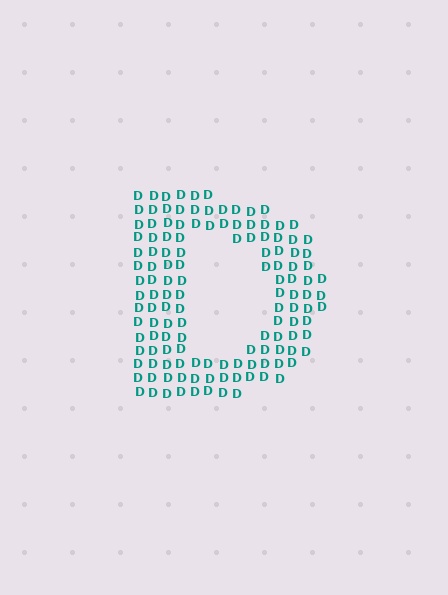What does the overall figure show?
The overall figure shows the letter D.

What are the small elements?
The small elements are letter D's.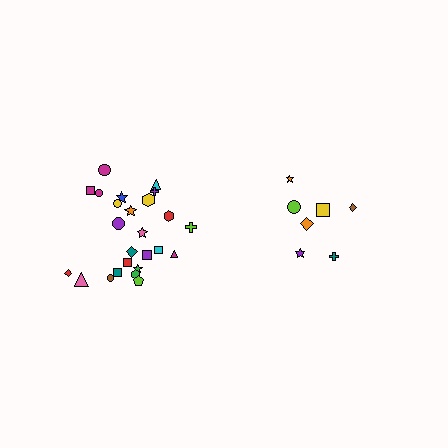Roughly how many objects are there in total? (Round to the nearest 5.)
Roughly 30 objects in total.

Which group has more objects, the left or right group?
The left group.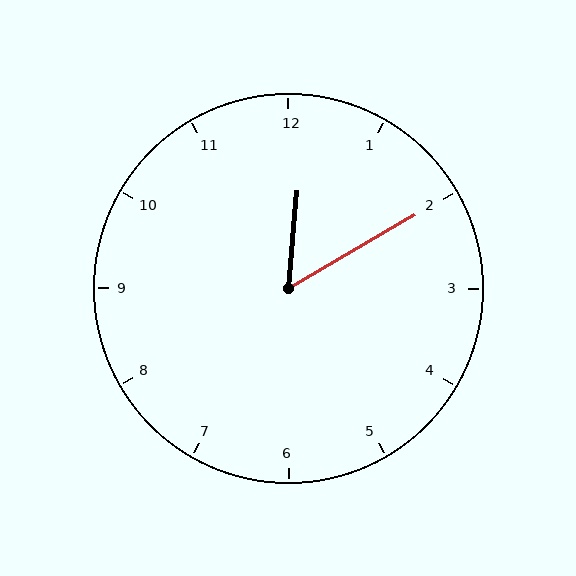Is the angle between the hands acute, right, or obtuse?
It is acute.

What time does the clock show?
12:10.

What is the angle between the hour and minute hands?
Approximately 55 degrees.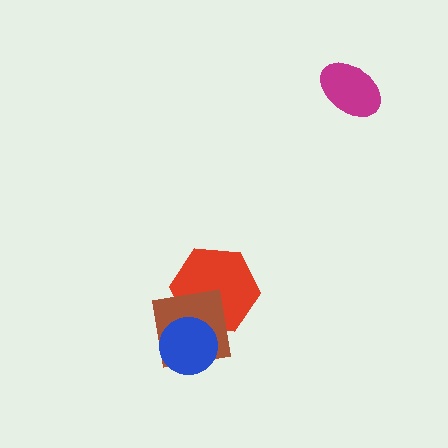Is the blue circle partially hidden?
No, no other shape covers it.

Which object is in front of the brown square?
The blue circle is in front of the brown square.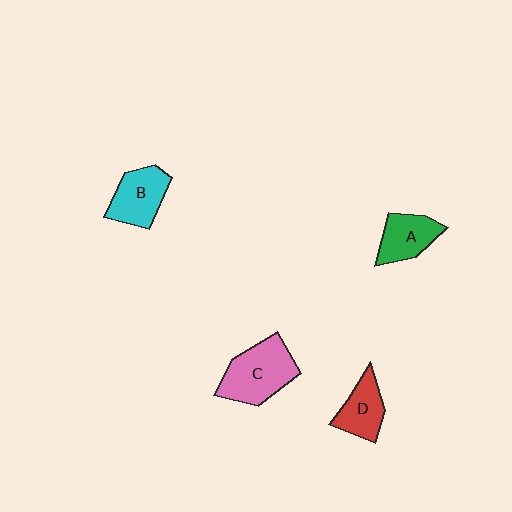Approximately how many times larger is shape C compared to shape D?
Approximately 1.6 times.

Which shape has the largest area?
Shape C (pink).